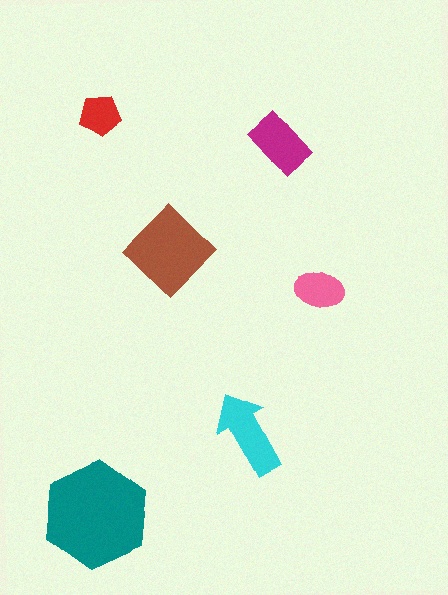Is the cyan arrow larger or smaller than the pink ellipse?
Larger.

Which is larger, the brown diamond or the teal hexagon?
The teal hexagon.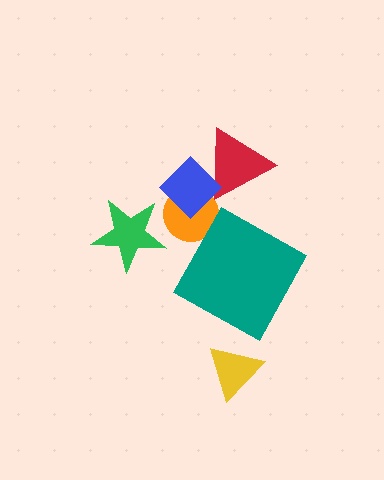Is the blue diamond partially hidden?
No, no other shape covers it.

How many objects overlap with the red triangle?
1 object overlaps with the red triangle.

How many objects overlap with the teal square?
0 objects overlap with the teal square.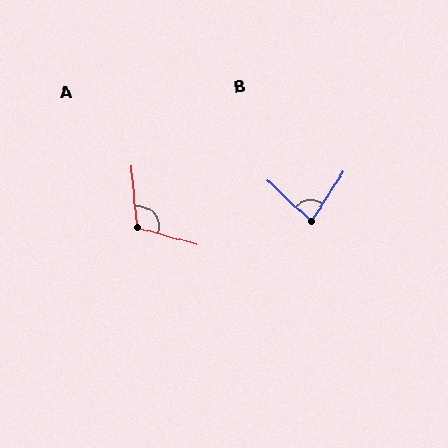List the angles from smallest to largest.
B (79°), A (111°).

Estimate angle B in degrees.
Approximately 79 degrees.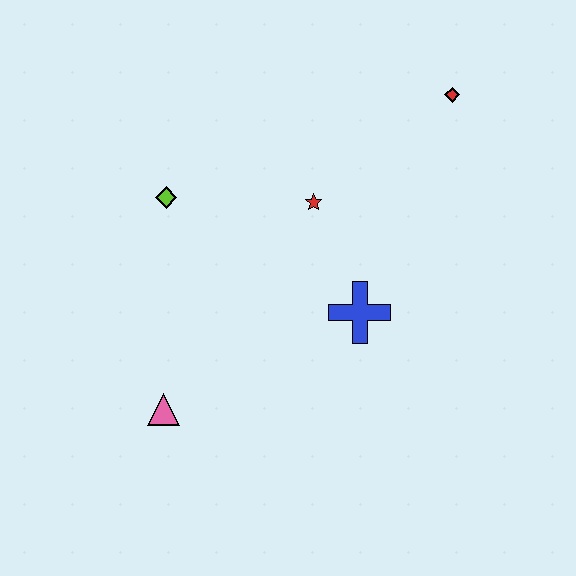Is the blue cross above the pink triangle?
Yes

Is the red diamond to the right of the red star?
Yes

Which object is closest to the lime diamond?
The red star is closest to the lime diamond.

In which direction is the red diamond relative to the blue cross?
The red diamond is above the blue cross.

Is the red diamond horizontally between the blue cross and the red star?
No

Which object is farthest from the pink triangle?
The red diamond is farthest from the pink triangle.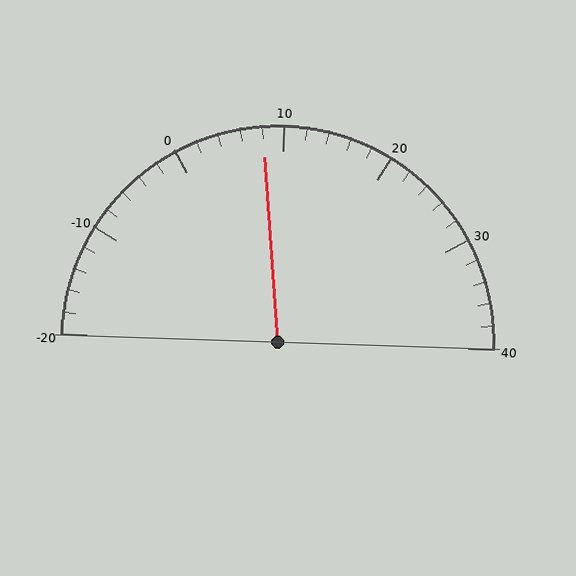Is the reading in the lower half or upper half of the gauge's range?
The reading is in the lower half of the range (-20 to 40).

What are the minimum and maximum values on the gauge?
The gauge ranges from -20 to 40.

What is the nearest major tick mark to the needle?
The nearest major tick mark is 10.